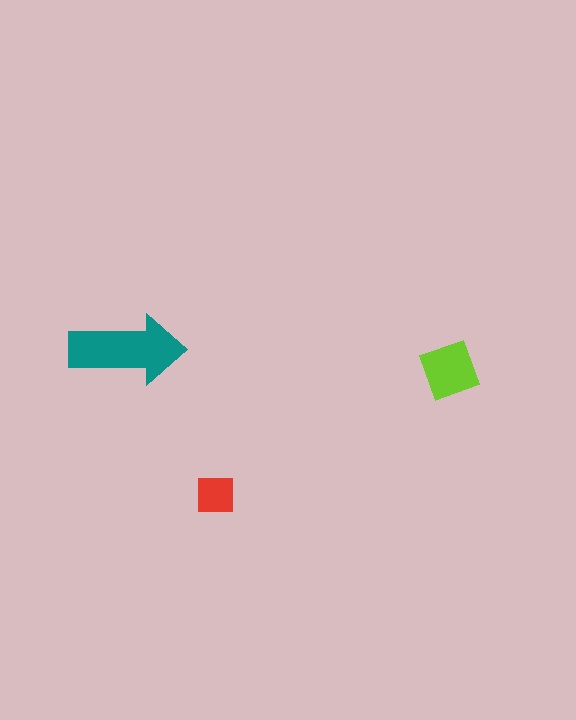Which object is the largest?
The teal arrow.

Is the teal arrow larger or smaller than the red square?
Larger.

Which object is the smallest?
The red square.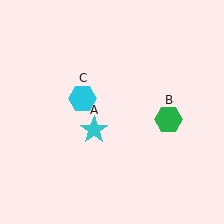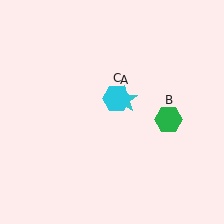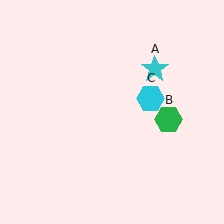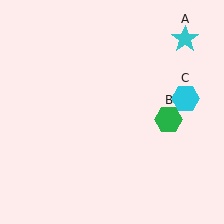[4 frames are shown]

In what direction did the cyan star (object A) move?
The cyan star (object A) moved up and to the right.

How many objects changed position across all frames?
2 objects changed position: cyan star (object A), cyan hexagon (object C).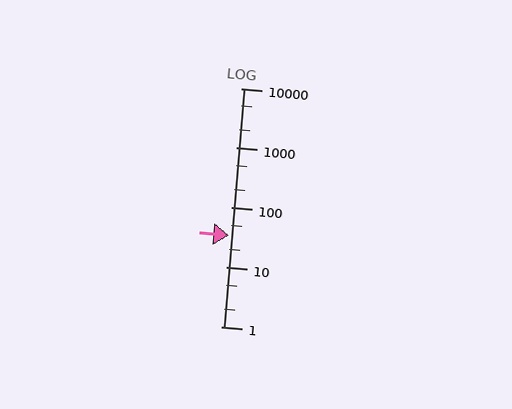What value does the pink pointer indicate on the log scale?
The pointer indicates approximately 34.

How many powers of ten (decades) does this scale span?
The scale spans 4 decades, from 1 to 10000.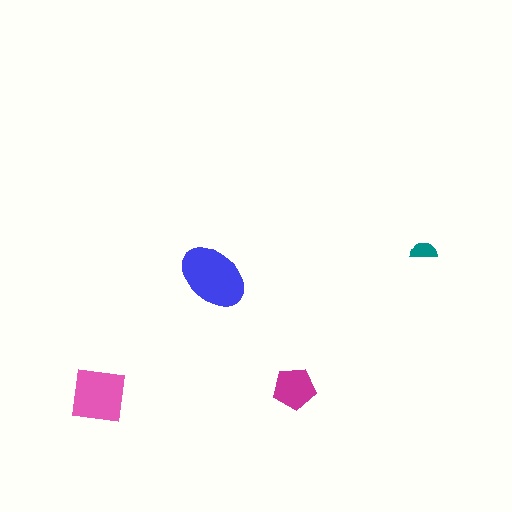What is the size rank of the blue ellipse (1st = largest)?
1st.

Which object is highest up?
The teal semicircle is topmost.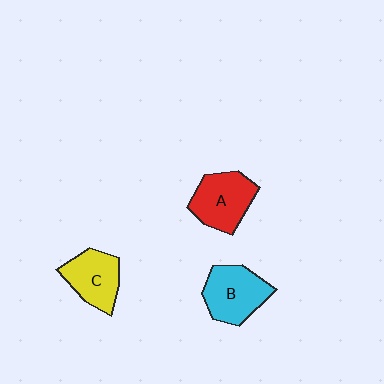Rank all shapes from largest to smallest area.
From largest to smallest: B (cyan), A (red), C (yellow).